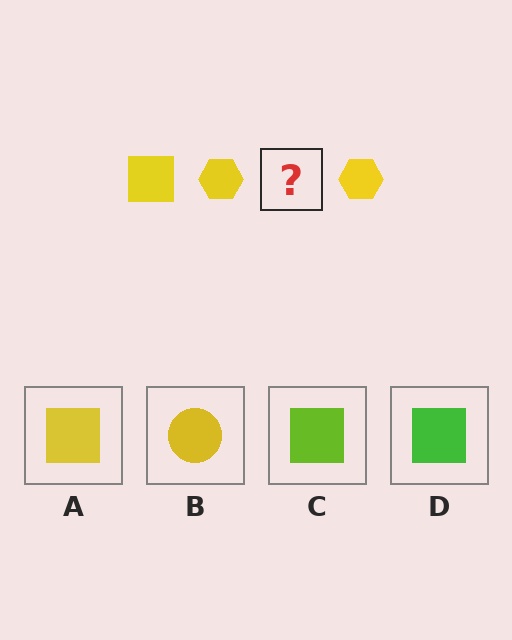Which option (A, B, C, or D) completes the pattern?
A.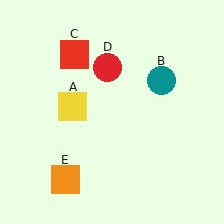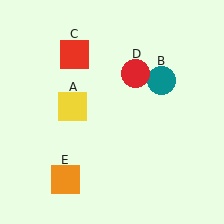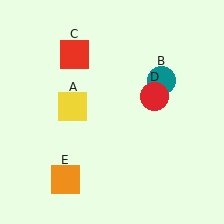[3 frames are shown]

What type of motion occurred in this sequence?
The red circle (object D) rotated clockwise around the center of the scene.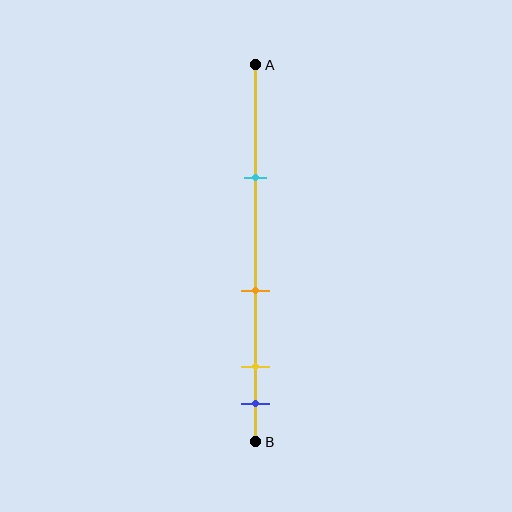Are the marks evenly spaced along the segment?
No, the marks are not evenly spaced.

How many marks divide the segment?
There are 4 marks dividing the segment.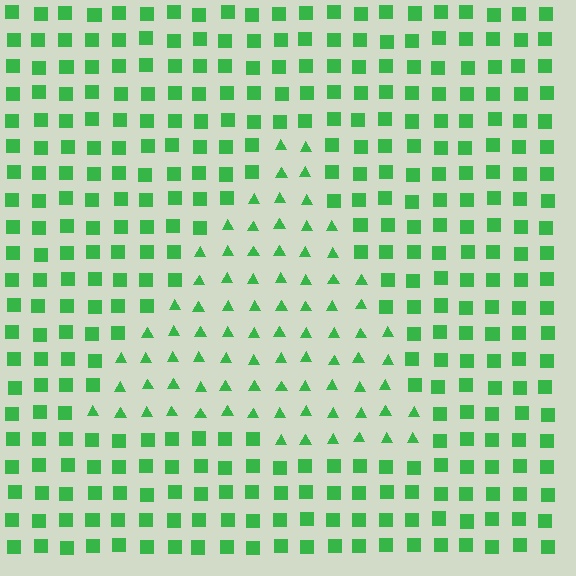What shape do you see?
I see a triangle.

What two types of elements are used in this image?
The image uses triangles inside the triangle region and squares outside it.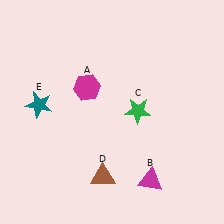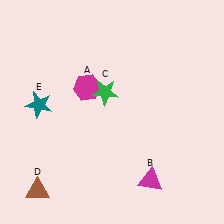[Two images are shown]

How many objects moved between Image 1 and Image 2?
2 objects moved between the two images.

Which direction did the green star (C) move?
The green star (C) moved left.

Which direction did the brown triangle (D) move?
The brown triangle (D) moved left.